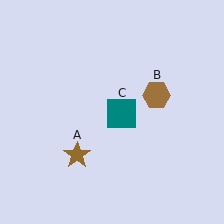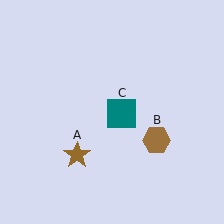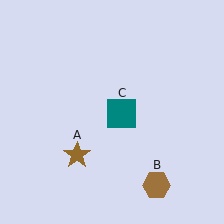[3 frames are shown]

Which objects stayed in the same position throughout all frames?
Brown star (object A) and teal square (object C) remained stationary.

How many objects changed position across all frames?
1 object changed position: brown hexagon (object B).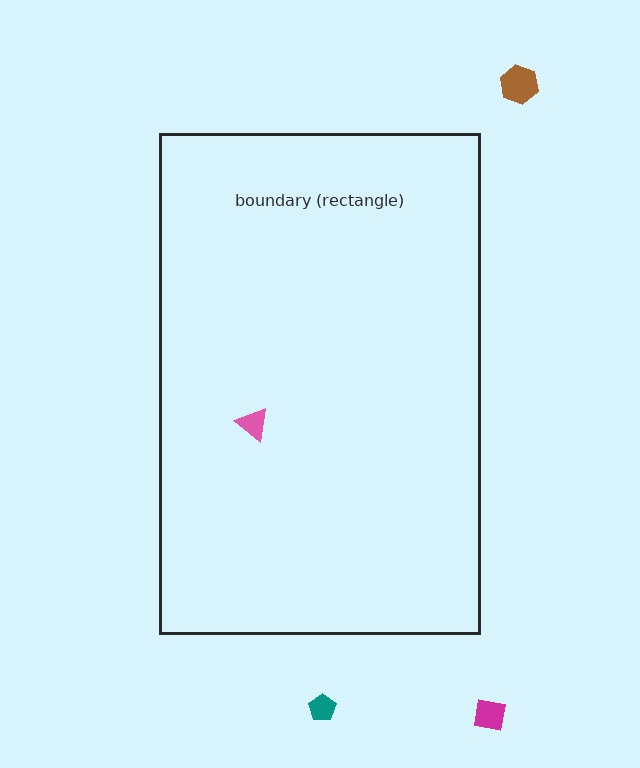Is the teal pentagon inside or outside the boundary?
Outside.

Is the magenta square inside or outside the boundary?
Outside.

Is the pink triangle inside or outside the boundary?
Inside.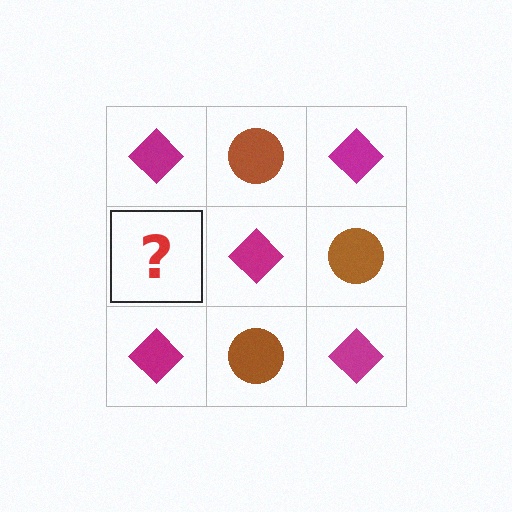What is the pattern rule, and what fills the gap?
The rule is that it alternates magenta diamond and brown circle in a checkerboard pattern. The gap should be filled with a brown circle.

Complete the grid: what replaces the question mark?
The question mark should be replaced with a brown circle.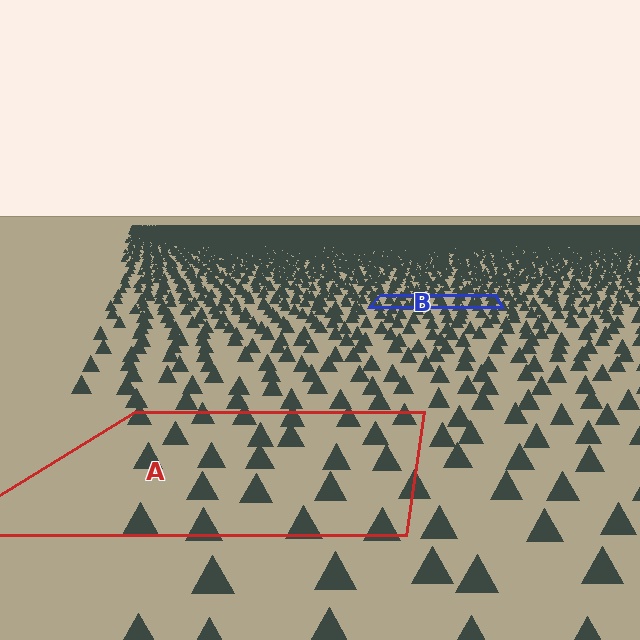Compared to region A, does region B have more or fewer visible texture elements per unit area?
Region B has more texture elements per unit area — they are packed more densely because it is farther away.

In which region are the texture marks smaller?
The texture marks are smaller in region B, because it is farther away.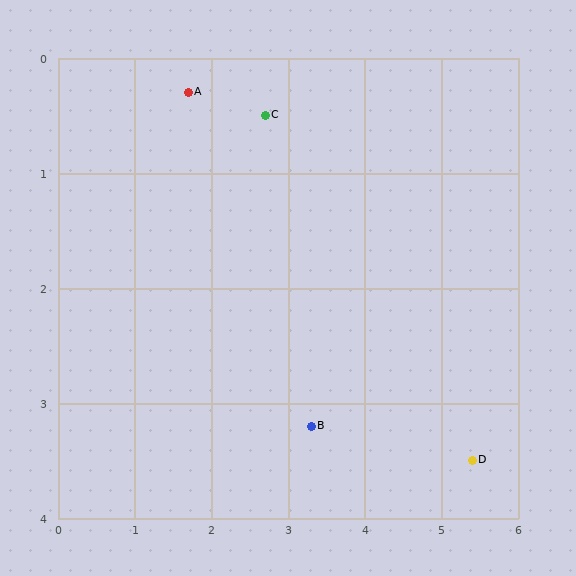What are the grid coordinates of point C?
Point C is at approximately (2.7, 0.5).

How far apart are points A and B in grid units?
Points A and B are about 3.3 grid units apart.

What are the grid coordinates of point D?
Point D is at approximately (5.4, 3.5).